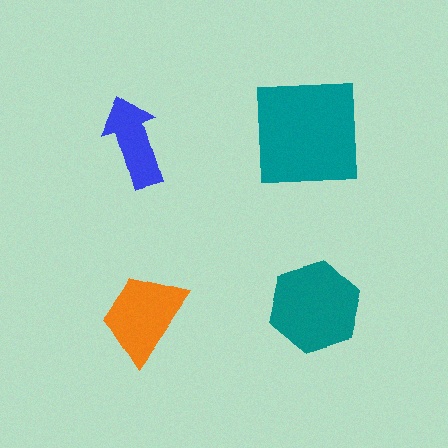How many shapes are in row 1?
2 shapes.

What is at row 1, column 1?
A blue arrow.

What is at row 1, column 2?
A teal square.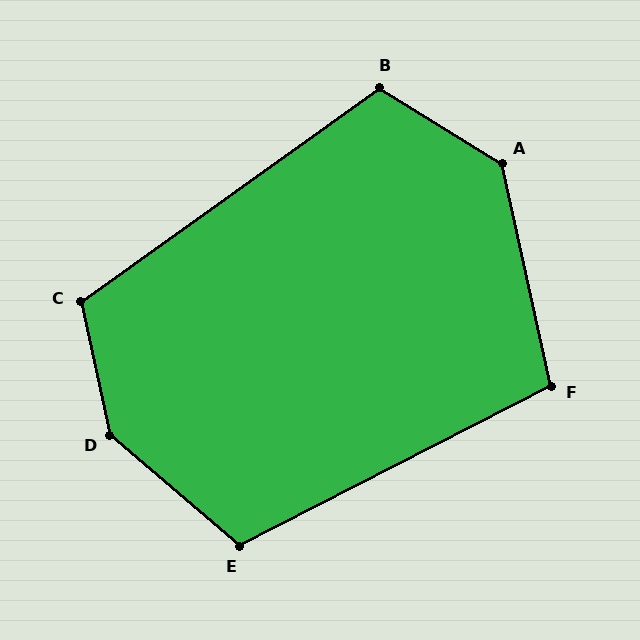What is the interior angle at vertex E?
Approximately 112 degrees (obtuse).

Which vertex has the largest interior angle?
D, at approximately 142 degrees.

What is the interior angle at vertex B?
Approximately 113 degrees (obtuse).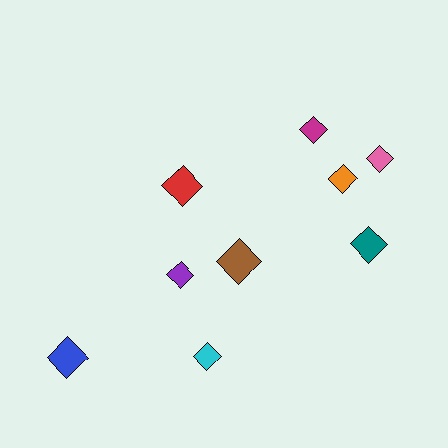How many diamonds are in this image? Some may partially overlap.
There are 9 diamonds.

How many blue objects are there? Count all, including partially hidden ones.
There is 1 blue object.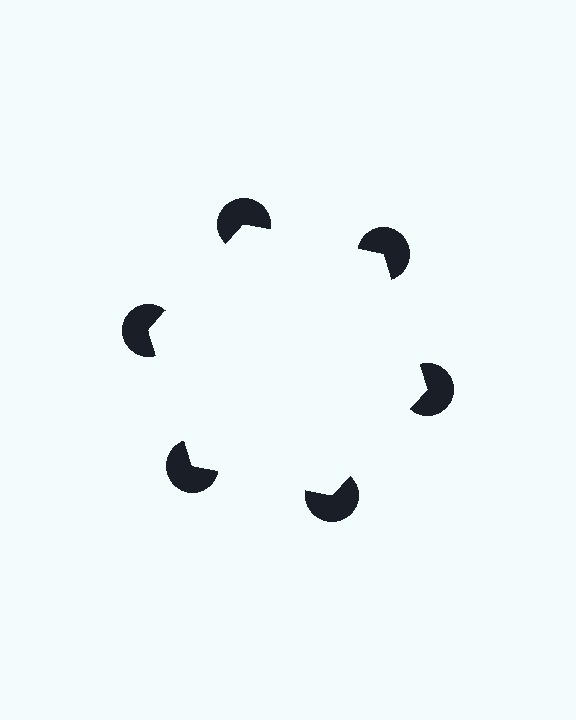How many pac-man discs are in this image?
There are 6 — one at each vertex of the illusory hexagon.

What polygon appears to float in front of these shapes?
An illusory hexagon — its edges are inferred from the aligned wedge cuts in the pac-man discs, not physically drawn.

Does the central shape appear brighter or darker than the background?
It typically appears slightly brighter than the background, even though no actual brightness change is drawn.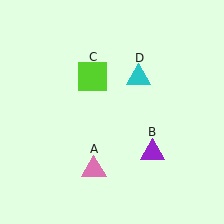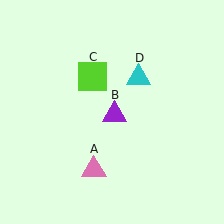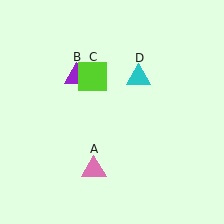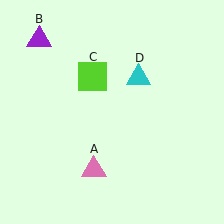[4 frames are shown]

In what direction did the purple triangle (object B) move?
The purple triangle (object B) moved up and to the left.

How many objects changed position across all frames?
1 object changed position: purple triangle (object B).